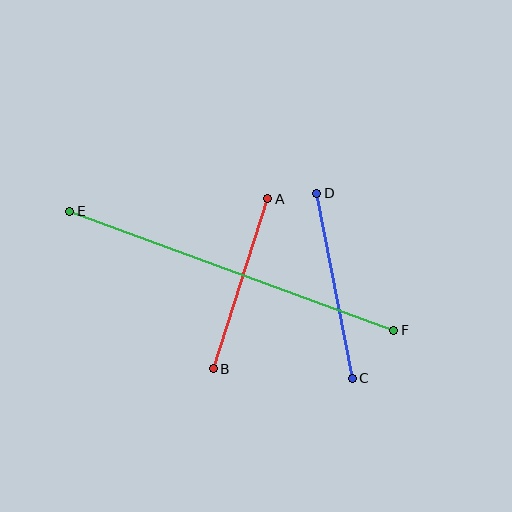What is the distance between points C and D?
The distance is approximately 188 pixels.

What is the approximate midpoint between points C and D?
The midpoint is at approximately (335, 286) pixels.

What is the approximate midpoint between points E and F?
The midpoint is at approximately (232, 271) pixels.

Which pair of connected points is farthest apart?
Points E and F are farthest apart.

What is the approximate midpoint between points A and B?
The midpoint is at approximately (240, 284) pixels.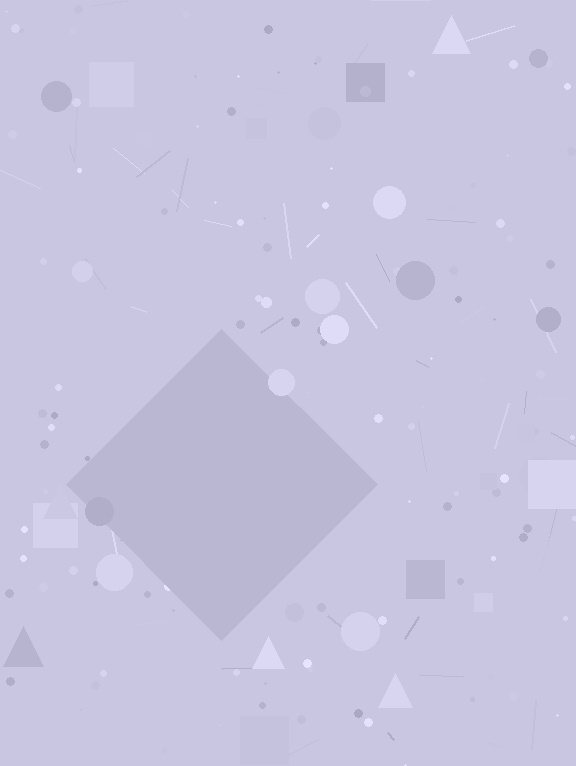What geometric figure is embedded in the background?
A diamond is embedded in the background.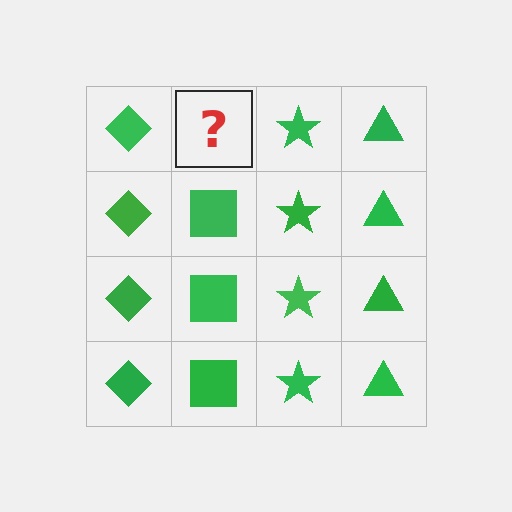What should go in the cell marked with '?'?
The missing cell should contain a green square.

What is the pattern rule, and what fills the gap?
The rule is that each column has a consistent shape. The gap should be filled with a green square.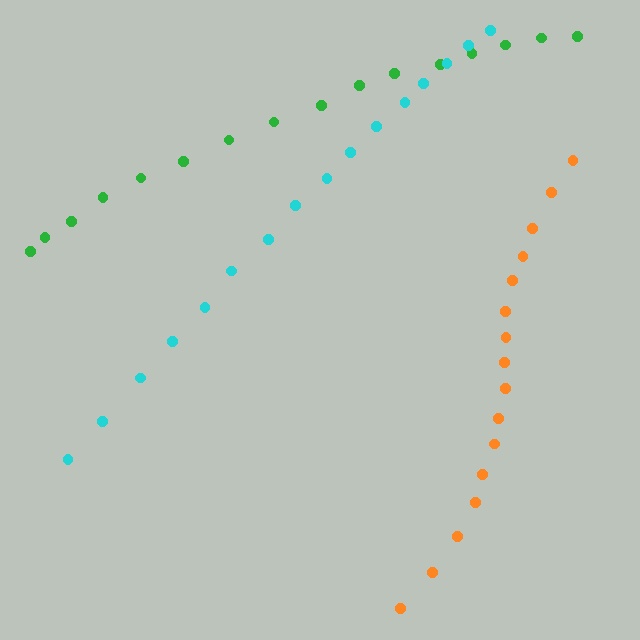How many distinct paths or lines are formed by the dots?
There are 3 distinct paths.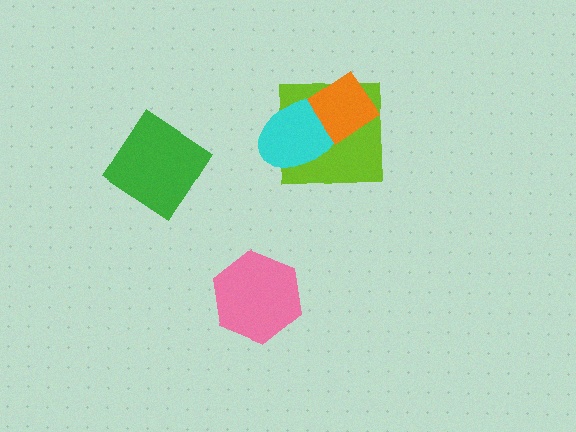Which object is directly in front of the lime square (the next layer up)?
The cyan ellipse is directly in front of the lime square.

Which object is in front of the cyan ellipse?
The orange diamond is in front of the cyan ellipse.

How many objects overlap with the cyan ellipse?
2 objects overlap with the cyan ellipse.